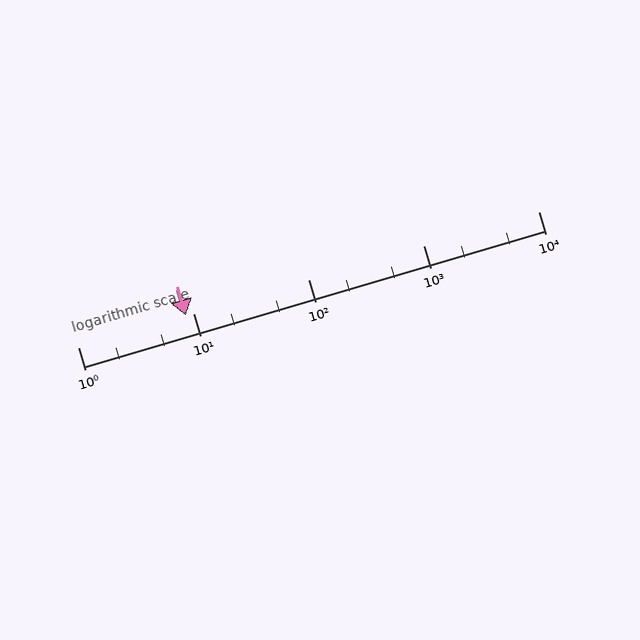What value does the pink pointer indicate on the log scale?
The pointer indicates approximately 8.6.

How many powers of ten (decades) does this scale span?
The scale spans 4 decades, from 1 to 10000.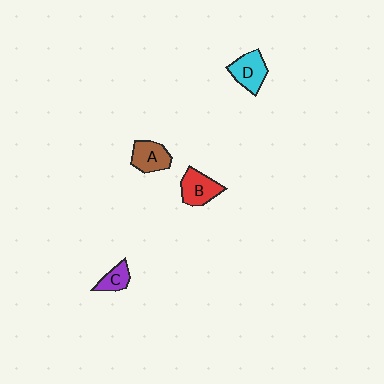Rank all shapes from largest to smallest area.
From largest to smallest: D (cyan), B (red), A (brown), C (purple).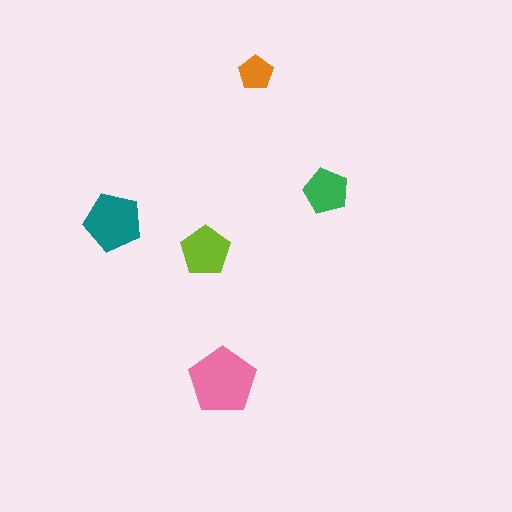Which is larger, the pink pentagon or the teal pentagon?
The pink one.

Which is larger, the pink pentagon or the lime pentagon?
The pink one.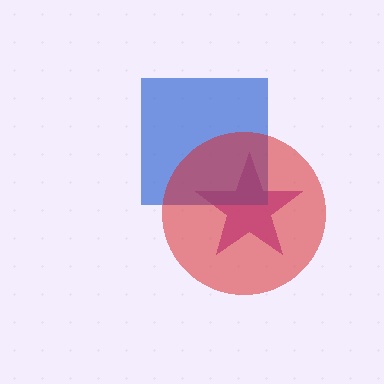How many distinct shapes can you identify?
There are 3 distinct shapes: a purple star, a blue square, a red circle.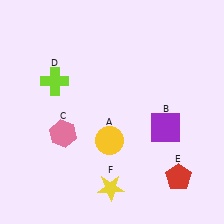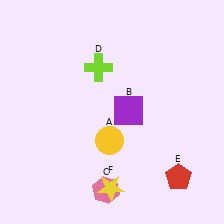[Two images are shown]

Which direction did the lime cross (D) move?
The lime cross (D) moved right.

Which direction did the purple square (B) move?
The purple square (B) moved left.